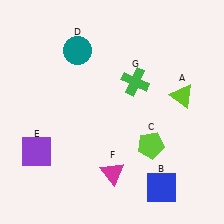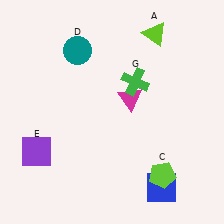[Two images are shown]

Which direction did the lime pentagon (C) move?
The lime pentagon (C) moved down.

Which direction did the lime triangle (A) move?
The lime triangle (A) moved up.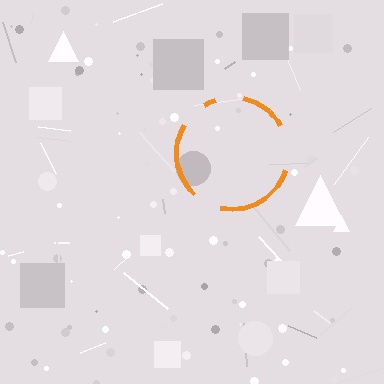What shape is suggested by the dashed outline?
The dashed outline suggests a circle.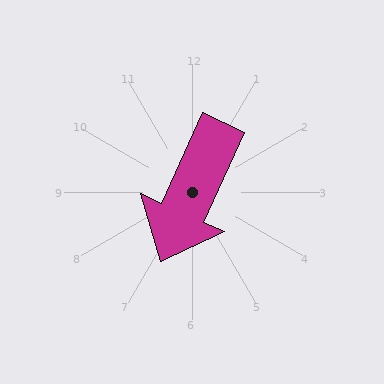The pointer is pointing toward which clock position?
Roughly 7 o'clock.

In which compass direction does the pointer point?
Southwest.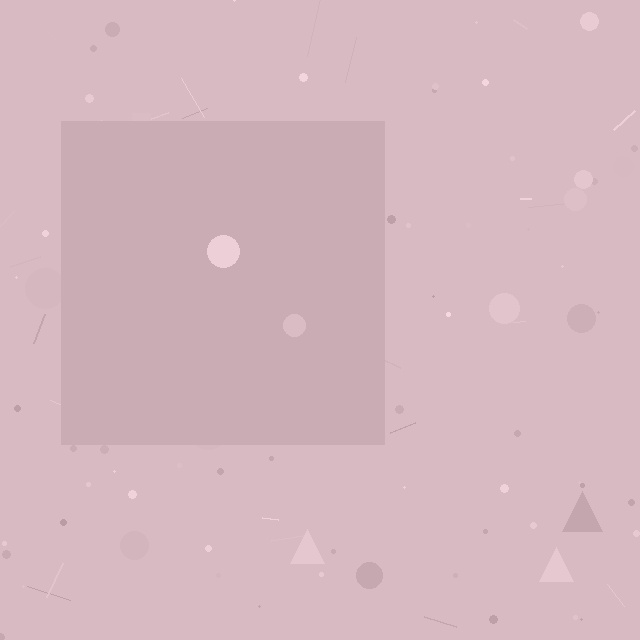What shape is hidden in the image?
A square is hidden in the image.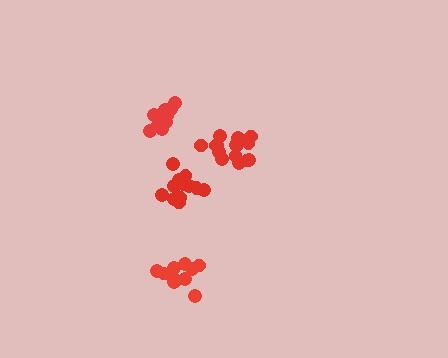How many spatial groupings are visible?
There are 4 spatial groupings.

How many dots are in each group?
Group 1: 11 dots, Group 2: 16 dots, Group 3: 15 dots, Group 4: 11 dots (53 total).